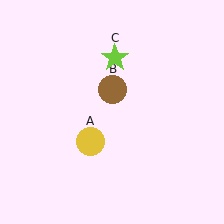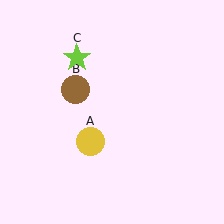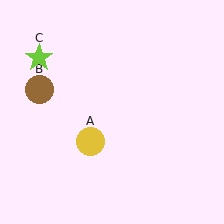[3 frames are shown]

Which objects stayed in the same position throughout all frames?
Yellow circle (object A) remained stationary.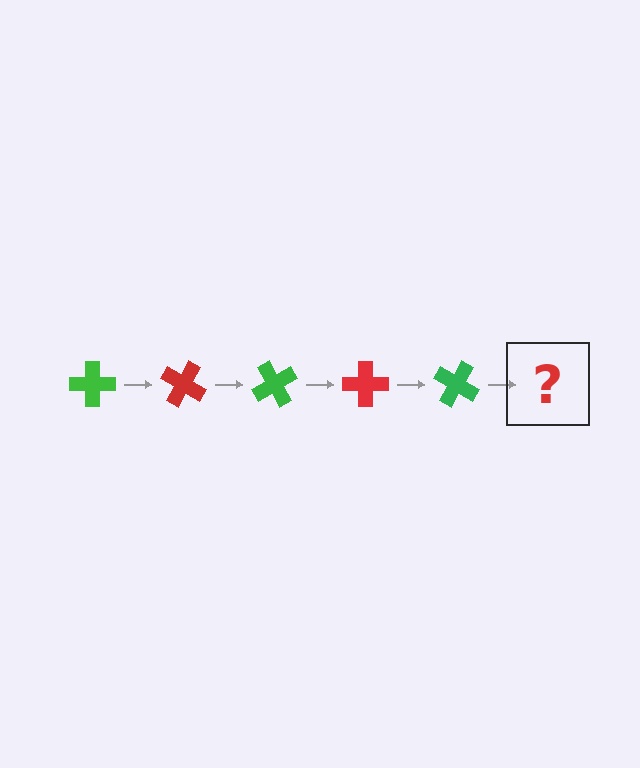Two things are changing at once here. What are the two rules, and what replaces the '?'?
The two rules are that it rotates 30 degrees each step and the color cycles through green and red. The '?' should be a red cross, rotated 150 degrees from the start.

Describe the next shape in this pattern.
It should be a red cross, rotated 150 degrees from the start.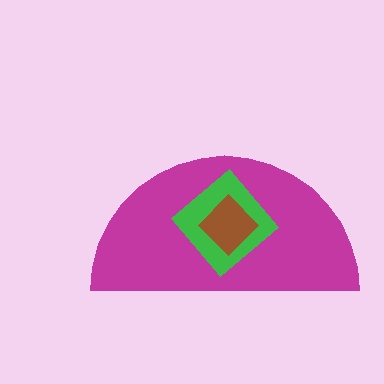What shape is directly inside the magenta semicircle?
The green diamond.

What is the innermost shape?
The brown diamond.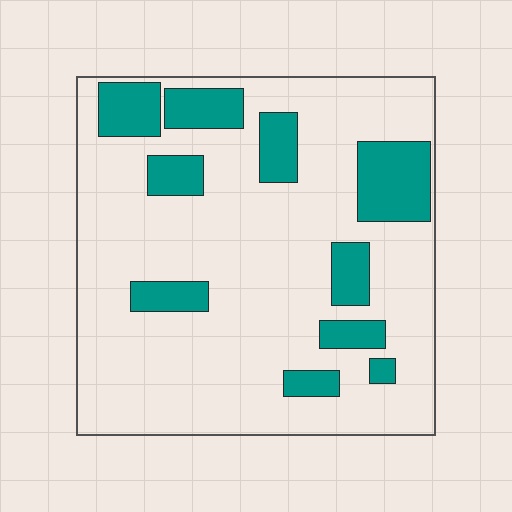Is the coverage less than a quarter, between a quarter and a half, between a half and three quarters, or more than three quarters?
Less than a quarter.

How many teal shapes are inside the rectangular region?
10.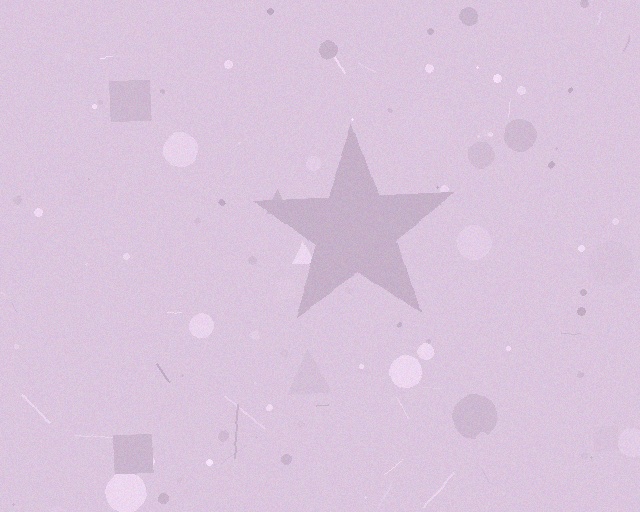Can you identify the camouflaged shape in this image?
The camouflaged shape is a star.